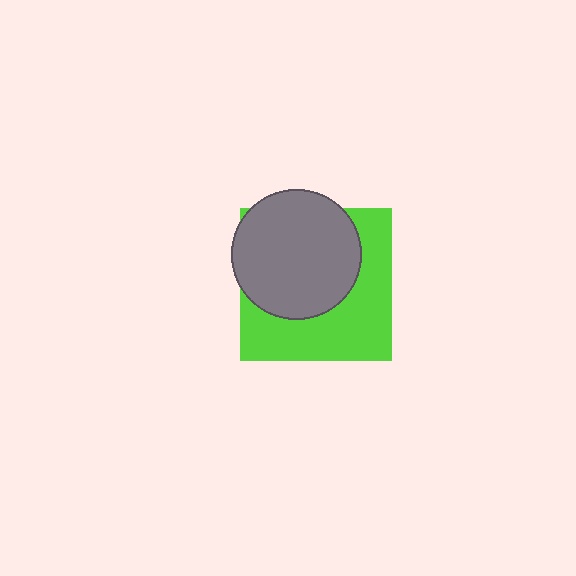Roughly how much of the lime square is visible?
About half of it is visible (roughly 49%).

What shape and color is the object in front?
The object in front is a gray circle.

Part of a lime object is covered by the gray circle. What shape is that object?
It is a square.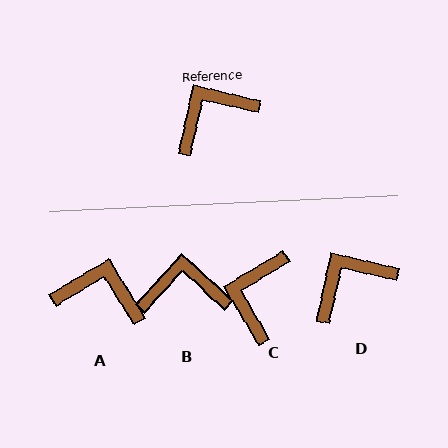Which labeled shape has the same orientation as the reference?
D.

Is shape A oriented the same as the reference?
No, it is off by about 46 degrees.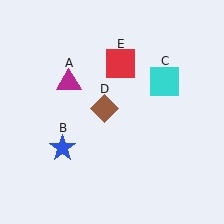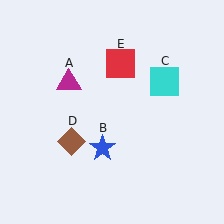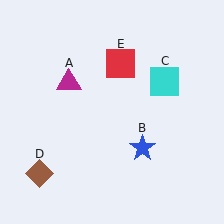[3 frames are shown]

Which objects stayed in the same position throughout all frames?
Magenta triangle (object A) and cyan square (object C) and red square (object E) remained stationary.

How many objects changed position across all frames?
2 objects changed position: blue star (object B), brown diamond (object D).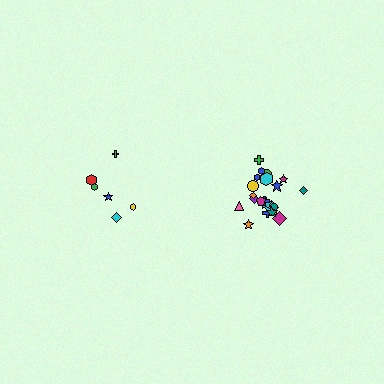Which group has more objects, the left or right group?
The right group.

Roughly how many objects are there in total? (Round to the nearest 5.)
Roughly 30 objects in total.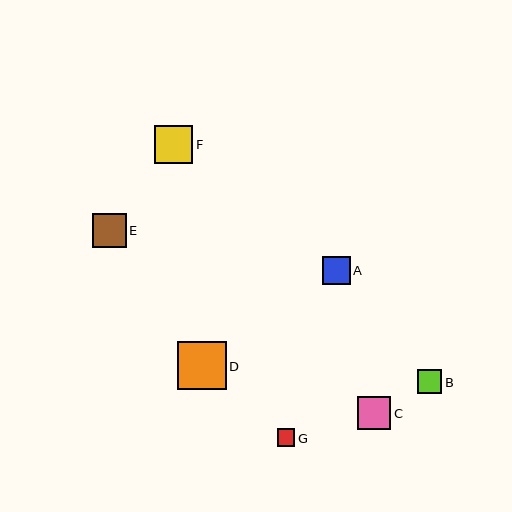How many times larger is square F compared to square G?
Square F is approximately 2.2 times the size of square G.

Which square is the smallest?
Square G is the smallest with a size of approximately 17 pixels.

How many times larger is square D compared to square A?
Square D is approximately 1.8 times the size of square A.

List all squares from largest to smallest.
From largest to smallest: D, F, E, C, A, B, G.